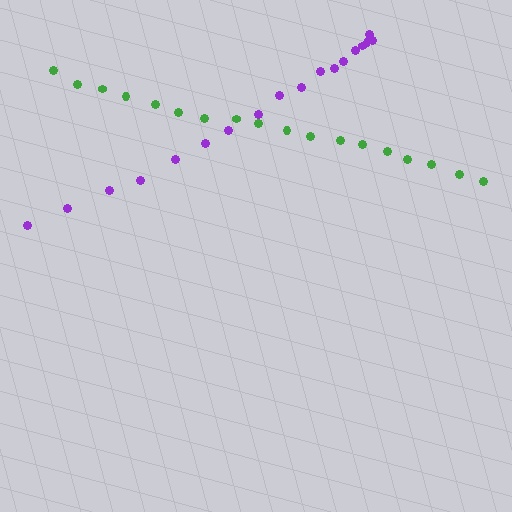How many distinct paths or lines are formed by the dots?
There are 2 distinct paths.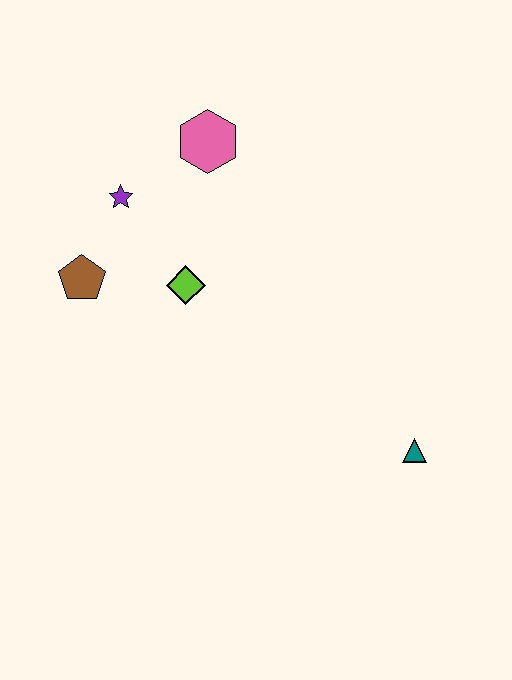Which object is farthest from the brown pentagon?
The teal triangle is farthest from the brown pentagon.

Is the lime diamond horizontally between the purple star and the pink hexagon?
Yes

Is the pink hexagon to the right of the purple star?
Yes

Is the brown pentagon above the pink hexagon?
No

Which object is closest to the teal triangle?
The lime diamond is closest to the teal triangle.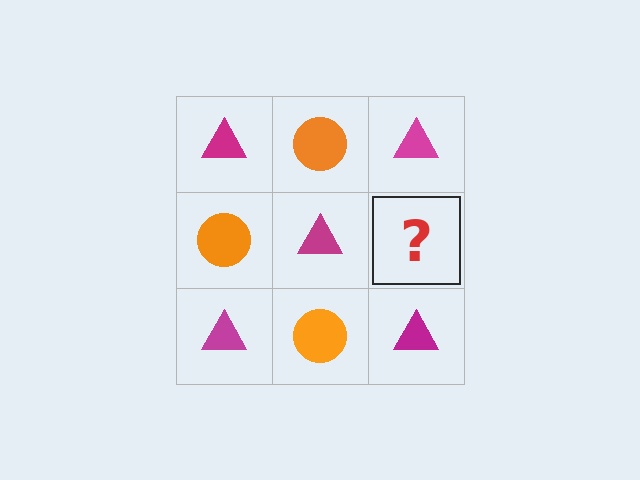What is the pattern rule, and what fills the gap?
The rule is that it alternates magenta triangle and orange circle in a checkerboard pattern. The gap should be filled with an orange circle.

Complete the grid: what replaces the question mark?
The question mark should be replaced with an orange circle.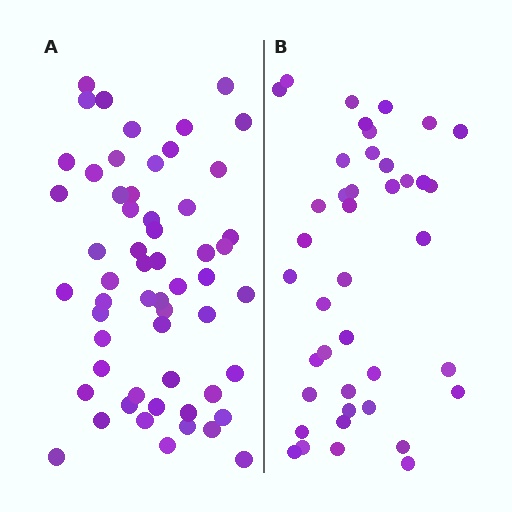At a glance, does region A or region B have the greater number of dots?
Region A (the left region) has more dots.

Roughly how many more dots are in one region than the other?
Region A has approximately 15 more dots than region B.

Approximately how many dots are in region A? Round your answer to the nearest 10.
About 60 dots. (The exact count is 57, which rounds to 60.)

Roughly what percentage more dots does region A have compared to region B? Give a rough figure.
About 40% more.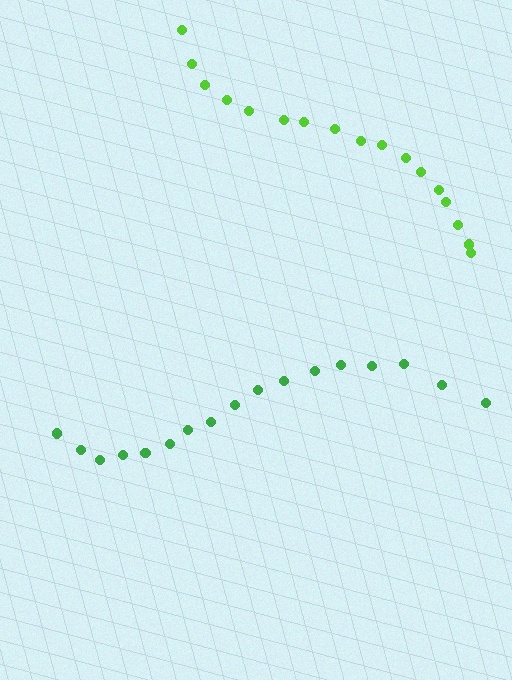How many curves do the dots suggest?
There are 2 distinct paths.